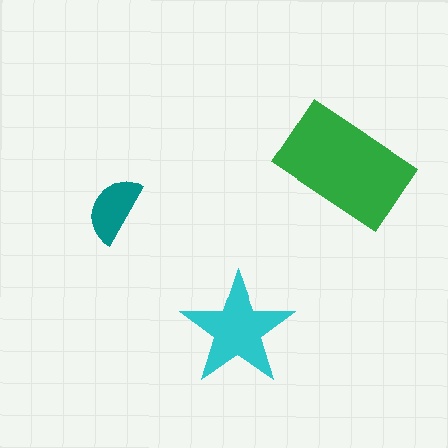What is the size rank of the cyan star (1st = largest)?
2nd.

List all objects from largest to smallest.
The green rectangle, the cyan star, the teal semicircle.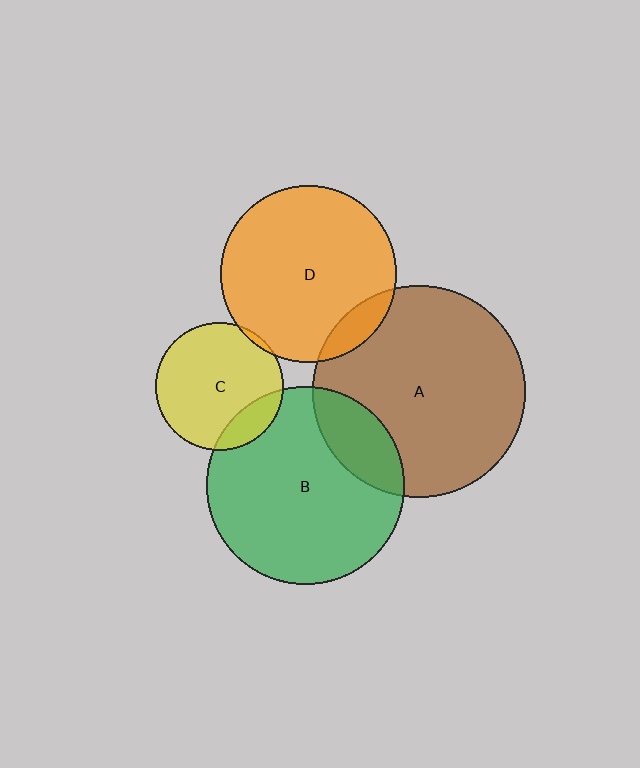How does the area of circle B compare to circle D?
Approximately 1.3 times.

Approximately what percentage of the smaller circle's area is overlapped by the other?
Approximately 5%.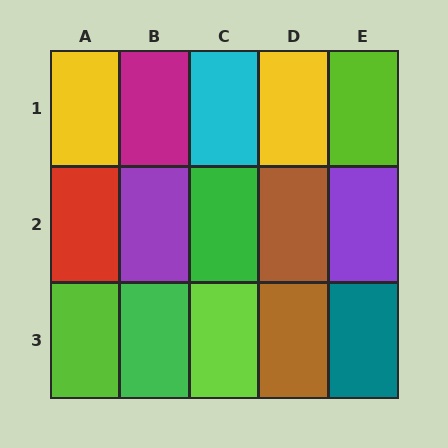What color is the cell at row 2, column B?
Purple.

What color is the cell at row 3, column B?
Green.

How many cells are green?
2 cells are green.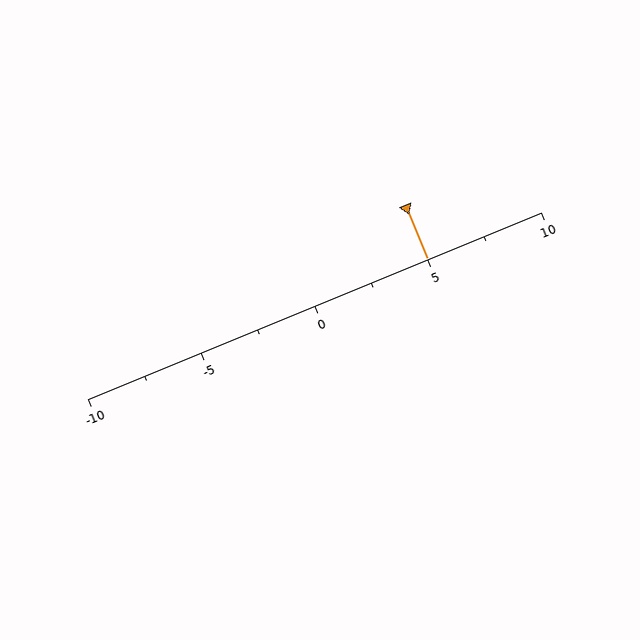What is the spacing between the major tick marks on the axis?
The major ticks are spaced 5 apart.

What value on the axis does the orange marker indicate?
The marker indicates approximately 5.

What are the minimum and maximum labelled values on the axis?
The axis runs from -10 to 10.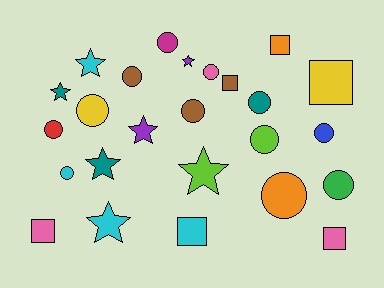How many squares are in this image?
There are 6 squares.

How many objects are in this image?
There are 25 objects.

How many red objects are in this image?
There is 1 red object.